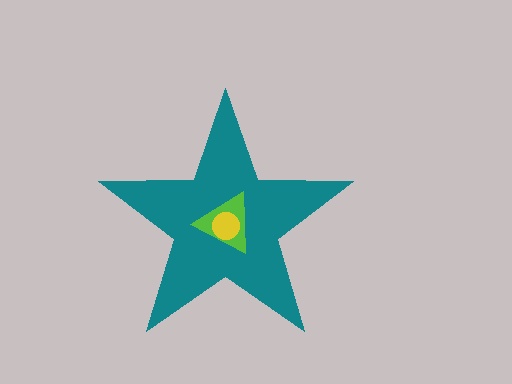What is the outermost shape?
The teal star.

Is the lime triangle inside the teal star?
Yes.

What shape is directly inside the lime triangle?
The yellow circle.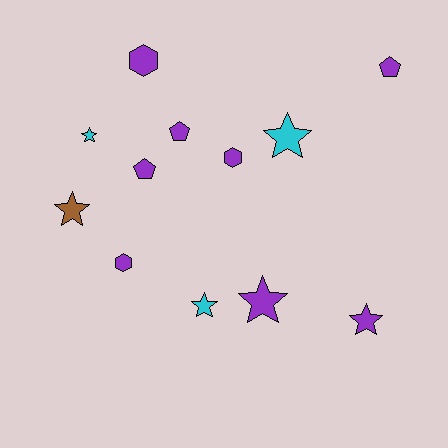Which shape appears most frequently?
Star, with 6 objects.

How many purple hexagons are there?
There are 3 purple hexagons.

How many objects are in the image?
There are 12 objects.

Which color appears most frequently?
Purple, with 8 objects.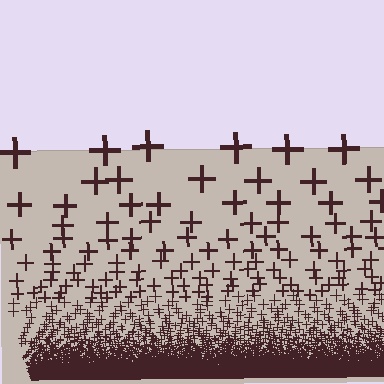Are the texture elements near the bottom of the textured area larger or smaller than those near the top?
Smaller. The gradient is inverted — elements near the bottom are smaller and denser.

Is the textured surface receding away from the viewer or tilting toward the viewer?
The surface appears to tilt toward the viewer. Texture elements get larger and sparser toward the top.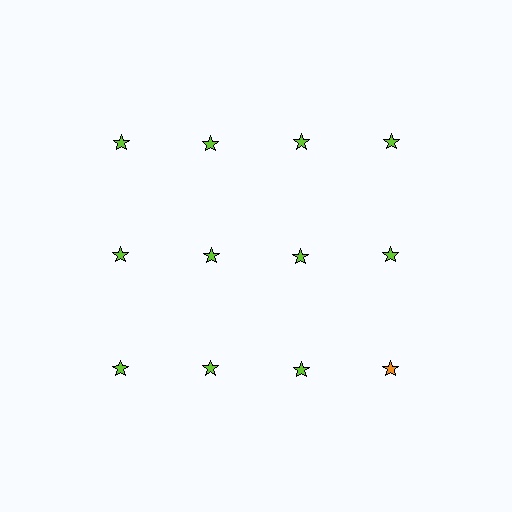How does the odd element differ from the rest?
It has a different color: orange instead of lime.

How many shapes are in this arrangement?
There are 12 shapes arranged in a grid pattern.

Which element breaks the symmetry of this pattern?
The orange star in the third row, second from right column breaks the symmetry. All other shapes are lime stars.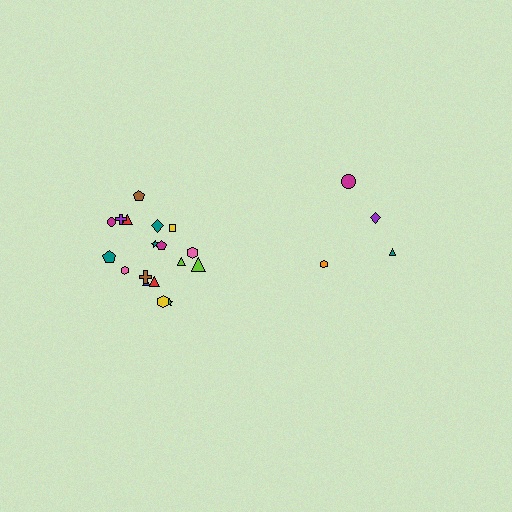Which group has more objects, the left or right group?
The left group.